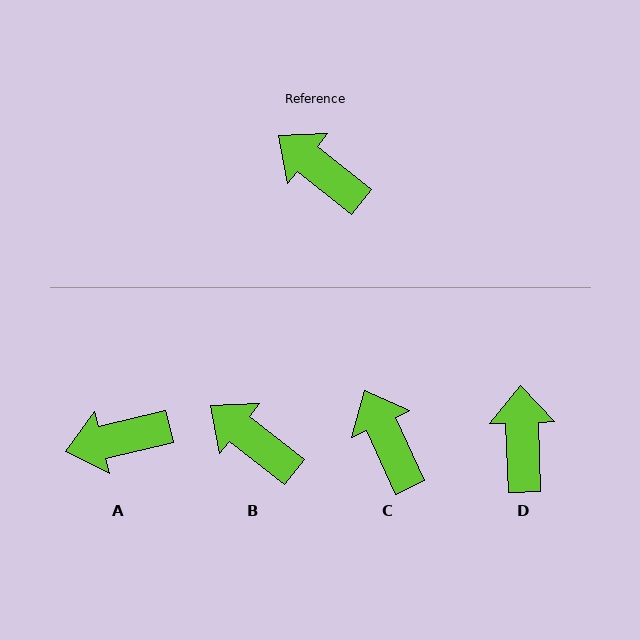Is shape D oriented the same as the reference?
No, it is off by about 50 degrees.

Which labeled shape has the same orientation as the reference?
B.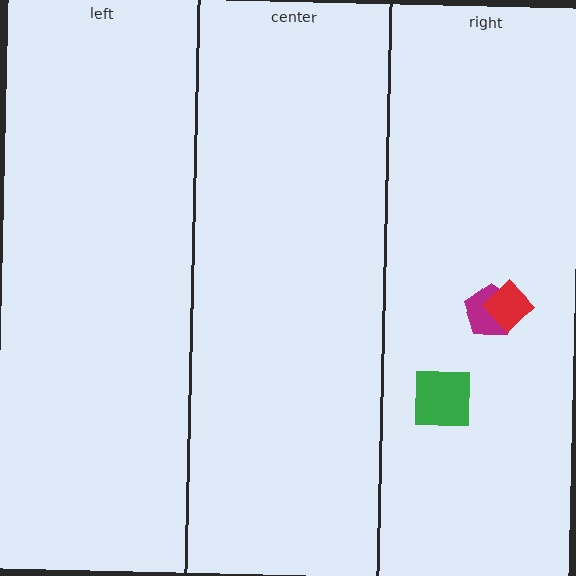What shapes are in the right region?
The magenta pentagon, the green square, the red diamond.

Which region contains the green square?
The right region.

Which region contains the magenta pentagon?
The right region.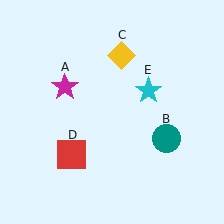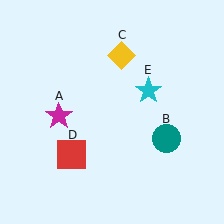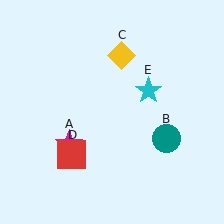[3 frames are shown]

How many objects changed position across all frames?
1 object changed position: magenta star (object A).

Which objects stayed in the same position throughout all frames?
Teal circle (object B) and yellow diamond (object C) and red square (object D) and cyan star (object E) remained stationary.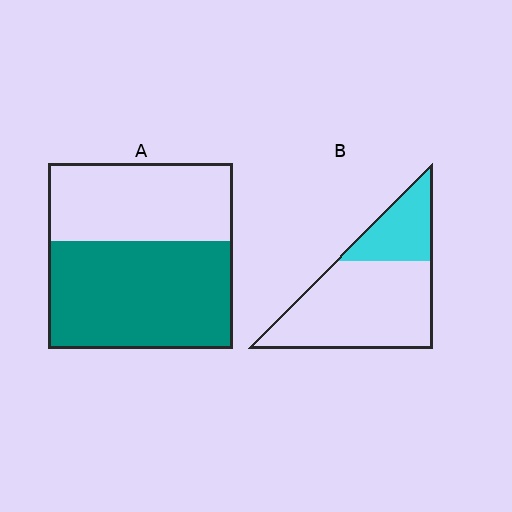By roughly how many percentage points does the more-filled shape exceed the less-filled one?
By roughly 30 percentage points (A over B).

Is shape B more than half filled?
No.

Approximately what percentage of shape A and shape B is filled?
A is approximately 60% and B is approximately 30%.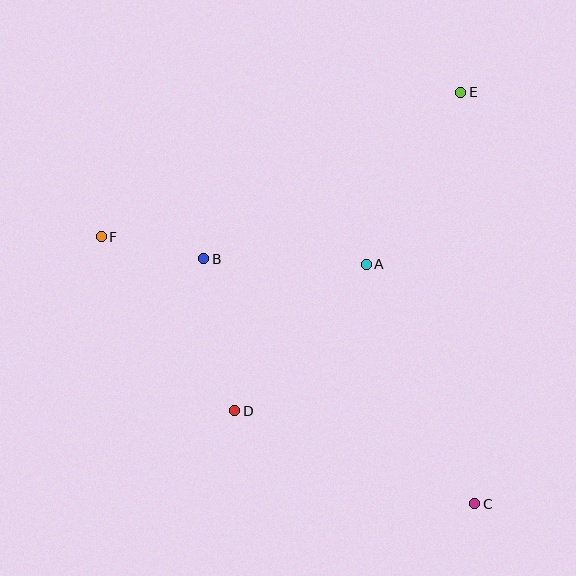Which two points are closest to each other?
Points B and F are closest to each other.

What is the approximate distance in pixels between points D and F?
The distance between D and F is approximately 220 pixels.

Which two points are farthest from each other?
Points C and F are farthest from each other.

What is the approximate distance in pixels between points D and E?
The distance between D and E is approximately 391 pixels.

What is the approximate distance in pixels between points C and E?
The distance between C and E is approximately 412 pixels.